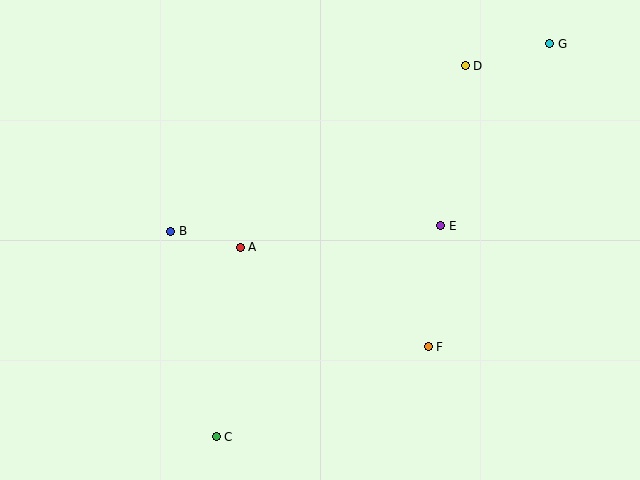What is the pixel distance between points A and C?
The distance between A and C is 191 pixels.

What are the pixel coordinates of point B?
Point B is at (171, 231).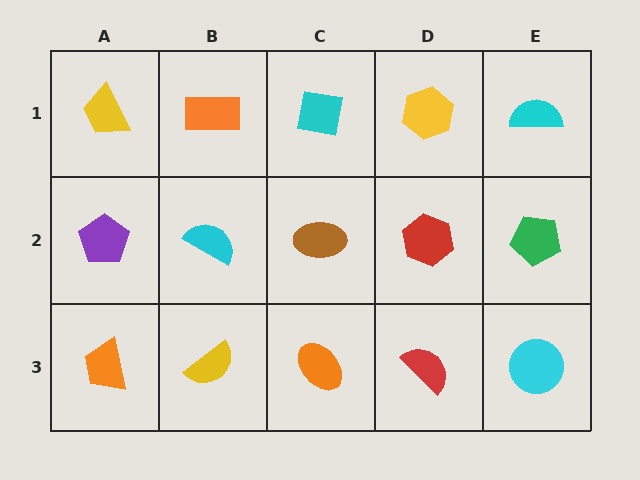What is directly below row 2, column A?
An orange trapezoid.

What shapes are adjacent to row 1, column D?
A red hexagon (row 2, column D), a cyan square (row 1, column C), a cyan semicircle (row 1, column E).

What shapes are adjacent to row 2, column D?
A yellow hexagon (row 1, column D), a red semicircle (row 3, column D), a brown ellipse (row 2, column C), a green pentagon (row 2, column E).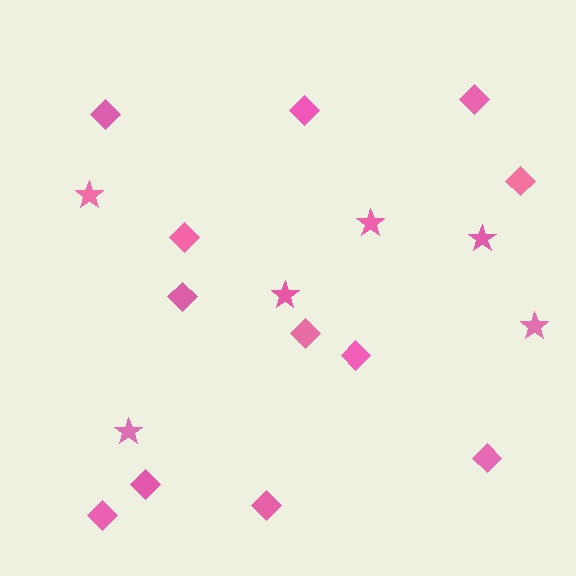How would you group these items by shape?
There are 2 groups: one group of diamonds (12) and one group of stars (6).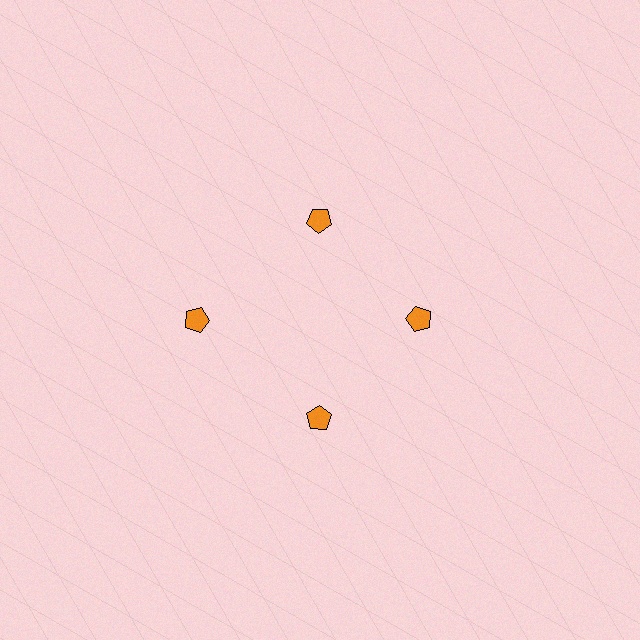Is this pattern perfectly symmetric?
No. The 4 orange pentagons are arranged in a ring, but one element near the 9 o'clock position is pushed outward from the center, breaking the 4-fold rotational symmetry.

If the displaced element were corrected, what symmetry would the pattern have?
It would have 4-fold rotational symmetry — the pattern would map onto itself every 90 degrees.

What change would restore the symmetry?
The symmetry would be restored by moving it inward, back onto the ring so that all 4 pentagons sit at equal angles and equal distance from the center.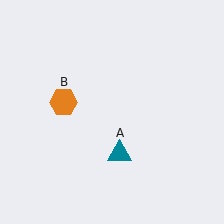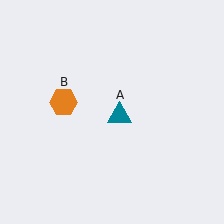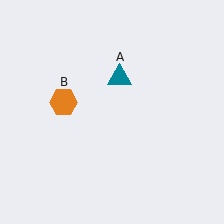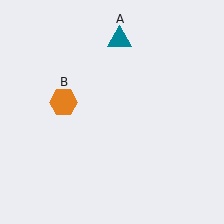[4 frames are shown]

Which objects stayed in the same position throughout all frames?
Orange hexagon (object B) remained stationary.